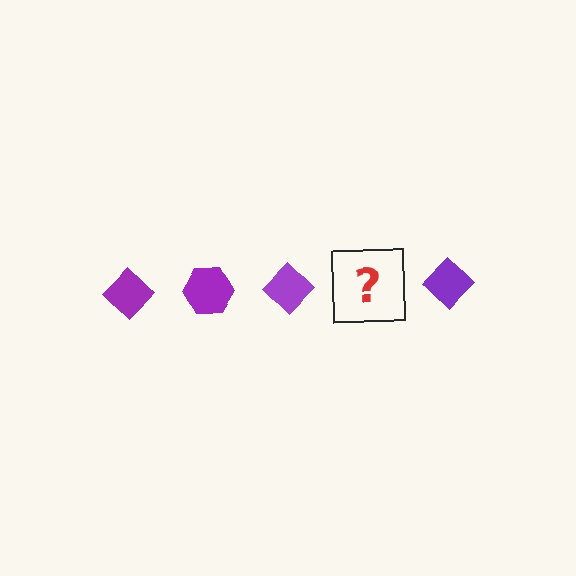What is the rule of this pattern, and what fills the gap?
The rule is that the pattern cycles through diamond, hexagon shapes in purple. The gap should be filled with a purple hexagon.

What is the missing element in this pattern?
The missing element is a purple hexagon.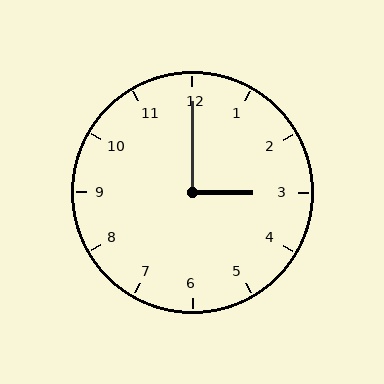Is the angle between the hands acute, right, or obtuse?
It is right.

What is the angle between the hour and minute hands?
Approximately 90 degrees.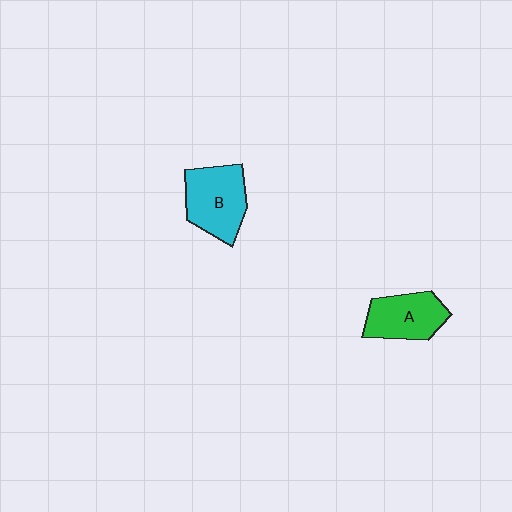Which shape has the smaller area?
Shape A (green).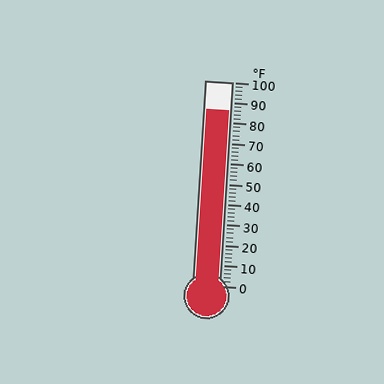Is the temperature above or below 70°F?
The temperature is above 70°F.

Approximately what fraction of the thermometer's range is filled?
The thermometer is filled to approximately 85% of its range.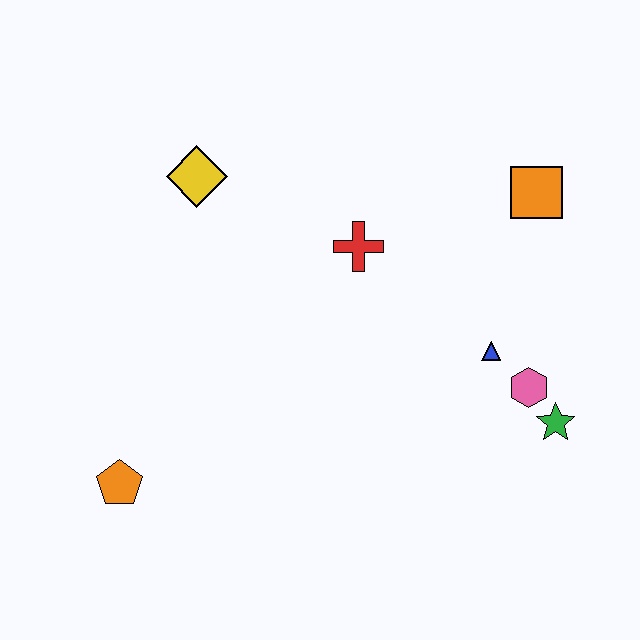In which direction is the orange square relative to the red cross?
The orange square is to the right of the red cross.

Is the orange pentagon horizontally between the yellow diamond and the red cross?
No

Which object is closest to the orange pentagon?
The yellow diamond is closest to the orange pentagon.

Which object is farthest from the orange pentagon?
The orange square is farthest from the orange pentagon.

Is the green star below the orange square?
Yes